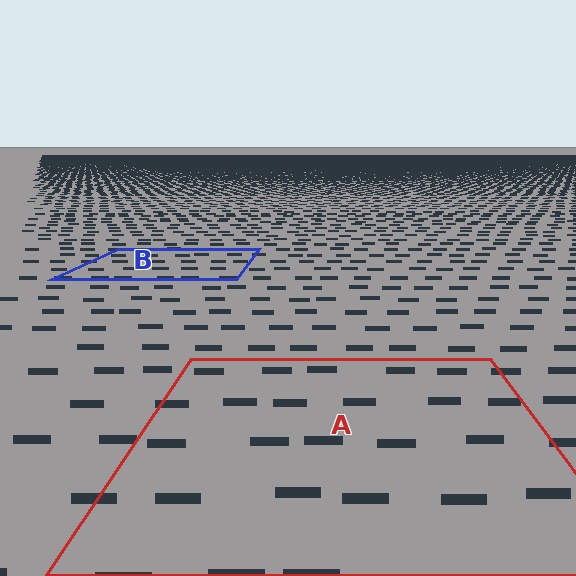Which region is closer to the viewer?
Region A is closer. The texture elements there are larger and more spread out.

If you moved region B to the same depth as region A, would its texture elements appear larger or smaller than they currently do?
They would appear larger. At a closer depth, the same texture elements are projected at a bigger on-screen size.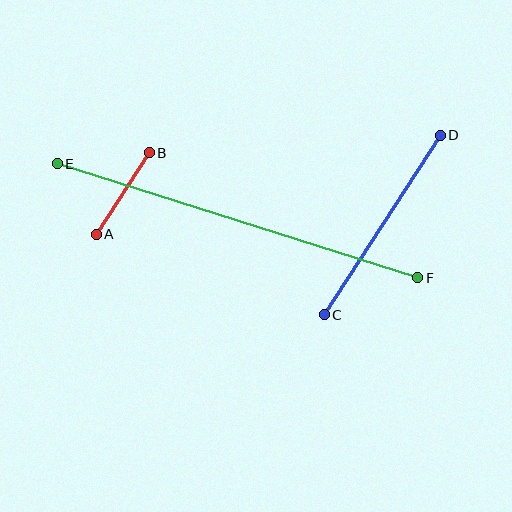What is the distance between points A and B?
The distance is approximately 97 pixels.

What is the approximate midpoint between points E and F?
The midpoint is at approximately (237, 221) pixels.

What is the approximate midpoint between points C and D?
The midpoint is at approximately (382, 225) pixels.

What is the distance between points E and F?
The distance is approximately 378 pixels.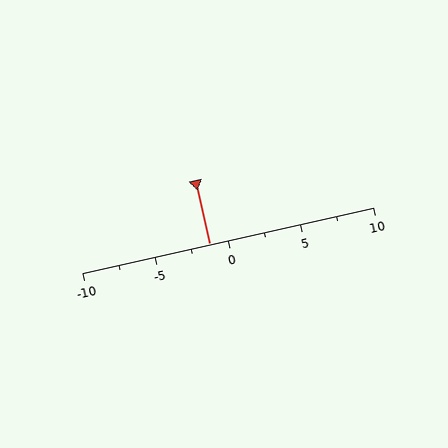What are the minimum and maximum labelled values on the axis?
The axis runs from -10 to 10.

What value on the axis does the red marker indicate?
The marker indicates approximately -1.2.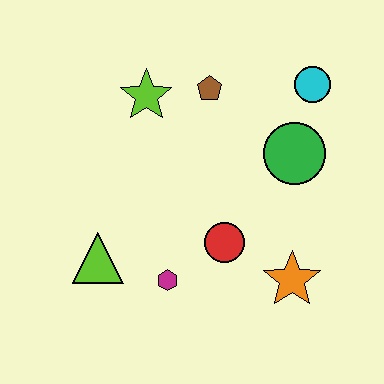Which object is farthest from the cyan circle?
The lime triangle is farthest from the cyan circle.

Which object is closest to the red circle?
The magenta hexagon is closest to the red circle.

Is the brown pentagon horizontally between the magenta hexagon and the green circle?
Yes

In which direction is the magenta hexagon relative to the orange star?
The magenta hexagon is to the left of the orange star.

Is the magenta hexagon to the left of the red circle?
Yes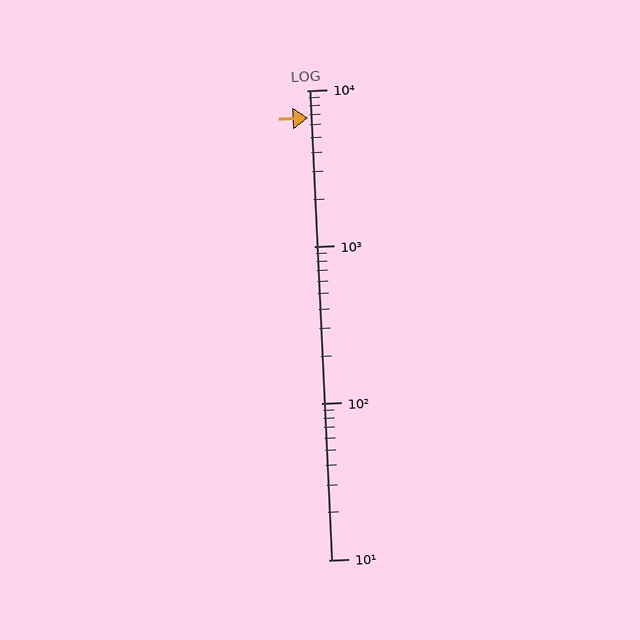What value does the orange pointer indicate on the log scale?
The pointer indicates approximately 6700.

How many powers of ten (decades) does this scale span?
The scale spans 3 decades, from 10 to 10000.